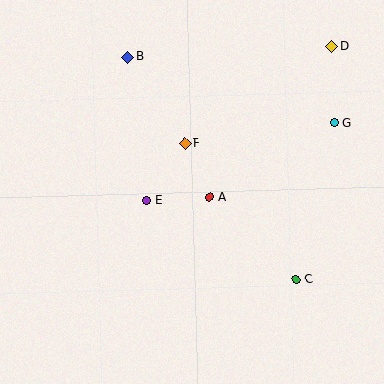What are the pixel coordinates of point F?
Point F is at (185, 143).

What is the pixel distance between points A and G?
The distance between A and G is 145 pixels.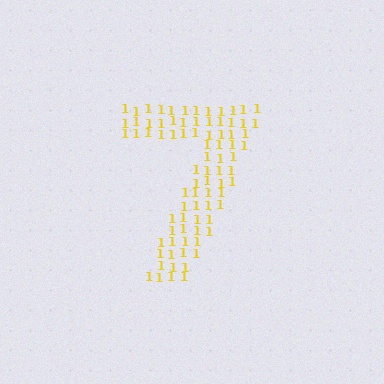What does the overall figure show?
The overall figure shows the digit 7.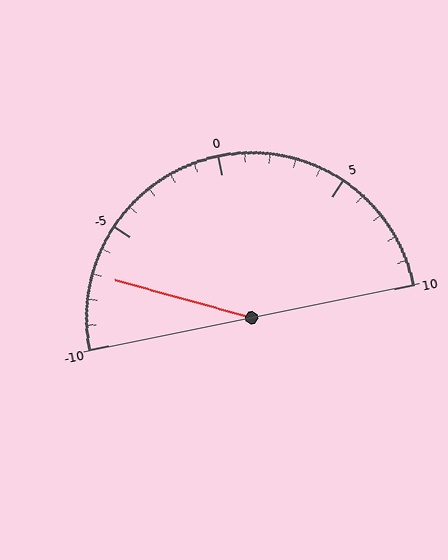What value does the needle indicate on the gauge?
The needle indicates approximately -7.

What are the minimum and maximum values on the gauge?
The gauge ranges from -10 to 10.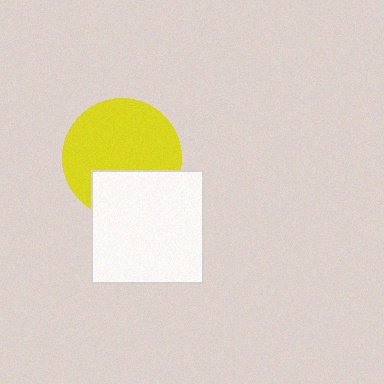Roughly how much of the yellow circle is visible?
Most of it is visible (roughly 69%).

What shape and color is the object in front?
The object in front is a white square.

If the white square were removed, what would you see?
You would see the complete yellow circle.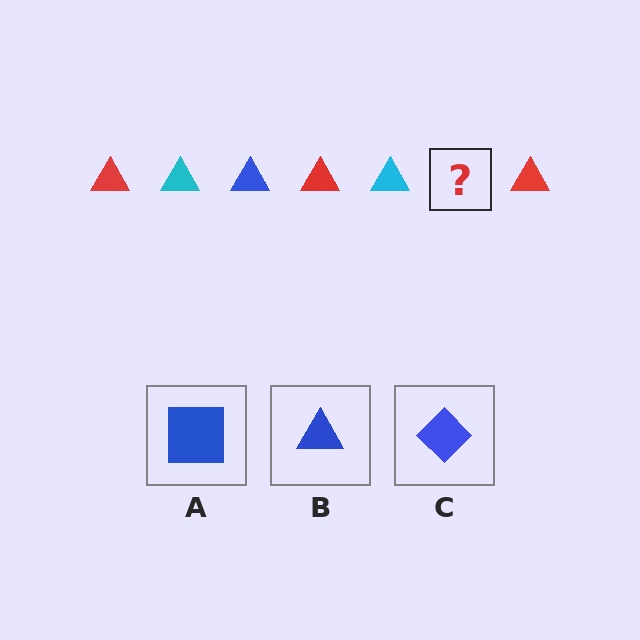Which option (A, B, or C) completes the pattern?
B.